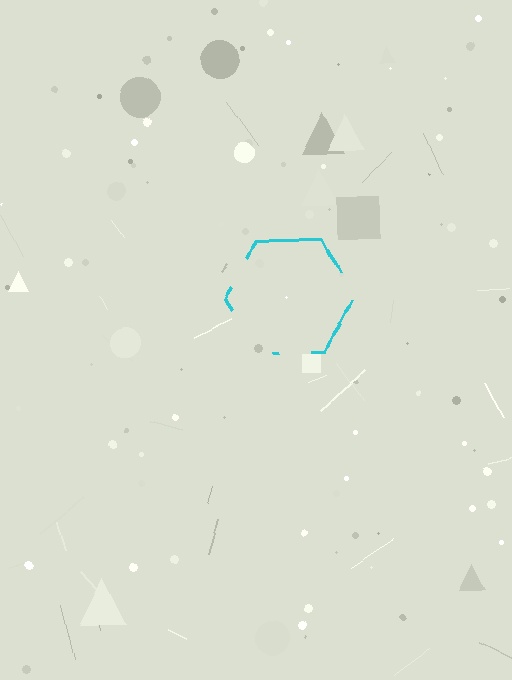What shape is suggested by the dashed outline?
The dashed outline suggests a hexagon.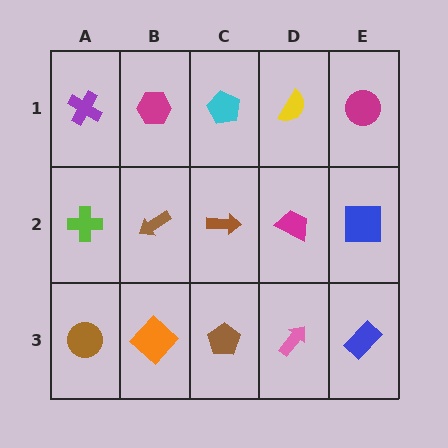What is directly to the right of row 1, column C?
A yellow semicircle.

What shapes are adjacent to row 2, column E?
A magenta circle (row 1, column E), a blue rectangle (row 3, column E), a magenta trapezoid (row 2, column D).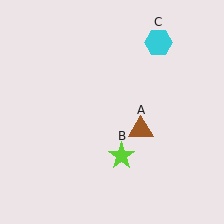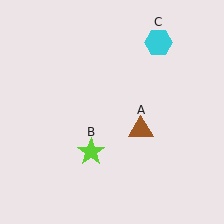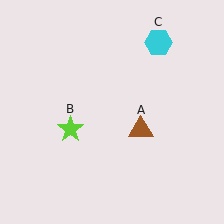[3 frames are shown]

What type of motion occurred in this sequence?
The lime star (object B) rotated clockwise around the center of the scene.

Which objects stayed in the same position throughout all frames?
Brown triangle (object A) and cyan hexagon (object C) remained stationary.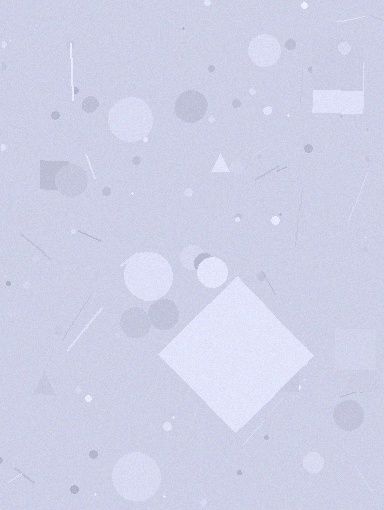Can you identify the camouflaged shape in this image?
The camouflaged shape is a diamond.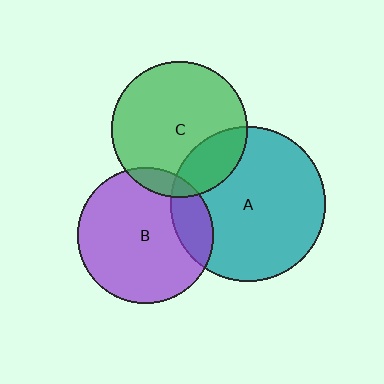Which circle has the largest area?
Circle A (teal).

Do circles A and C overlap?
Yes.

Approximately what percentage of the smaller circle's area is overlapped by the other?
Approximately 20%.